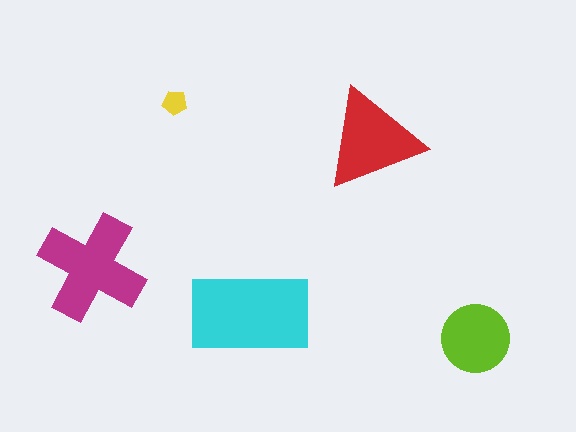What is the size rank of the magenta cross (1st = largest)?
2nd.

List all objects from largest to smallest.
The cyan rectangle, the magenta cross, the red triangle, the lime circle, the yellow pentagon.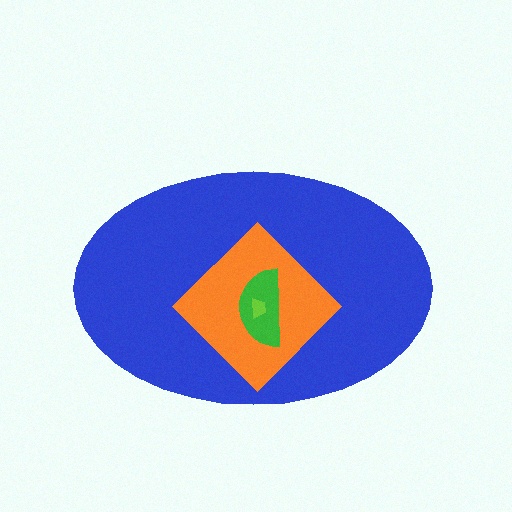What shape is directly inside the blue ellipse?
The orange diamond.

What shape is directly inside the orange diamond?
The green semicircle.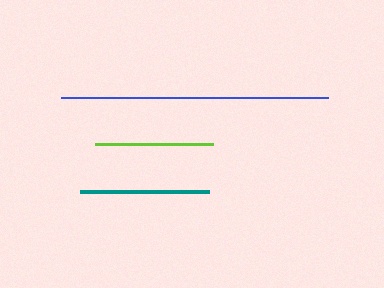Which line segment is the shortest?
The lime line is the shortest at approximately 118 pixels.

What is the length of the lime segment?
The lime segment is approximately 118 pixels long.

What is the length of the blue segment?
The blue segment is approximately 267 pixels long.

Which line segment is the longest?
The blue line is the longest at approximately 267 pixels.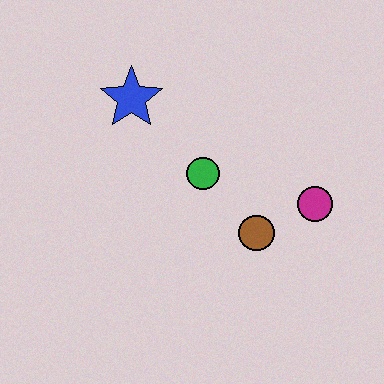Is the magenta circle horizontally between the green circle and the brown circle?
No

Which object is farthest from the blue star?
The magenta circle is farthest from the blue star.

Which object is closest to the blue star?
The green circle is closest to the blue star.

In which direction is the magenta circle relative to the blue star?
The magenta circle is to the right of the blue star.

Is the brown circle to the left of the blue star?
No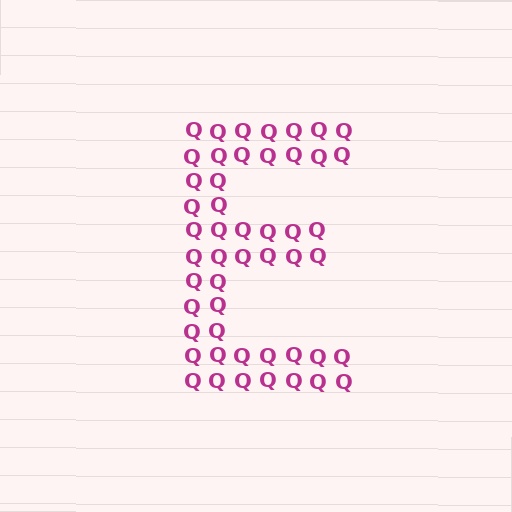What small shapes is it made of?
It is made of small letter Q's.